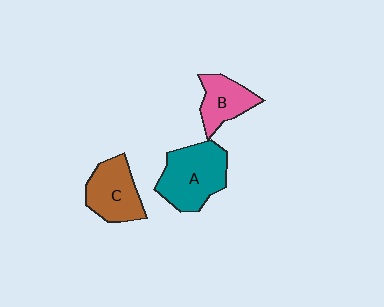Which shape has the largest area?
Shape A (teal).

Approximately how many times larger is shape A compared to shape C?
Approximately 1.3 times.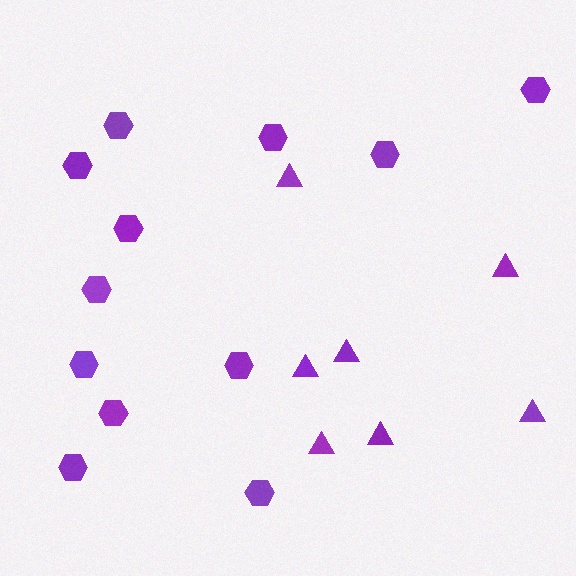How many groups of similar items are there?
There are 2 groups: one group of triangles (7) and one group of hexagons (12).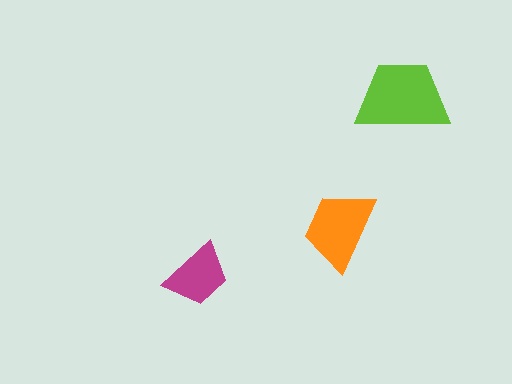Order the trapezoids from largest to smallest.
the lime one, the orange one, the magenta one.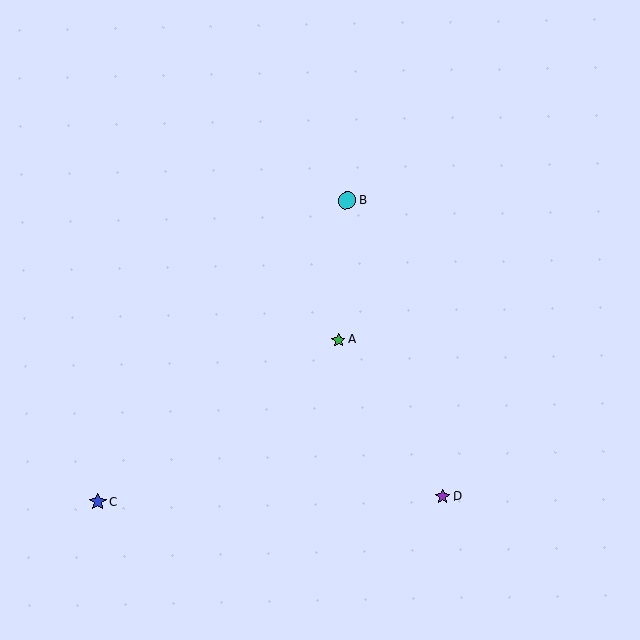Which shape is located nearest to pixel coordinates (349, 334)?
The green star (labeled A) at (339, 340) is nearest to that location.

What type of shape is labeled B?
Shape B is a cyan circle.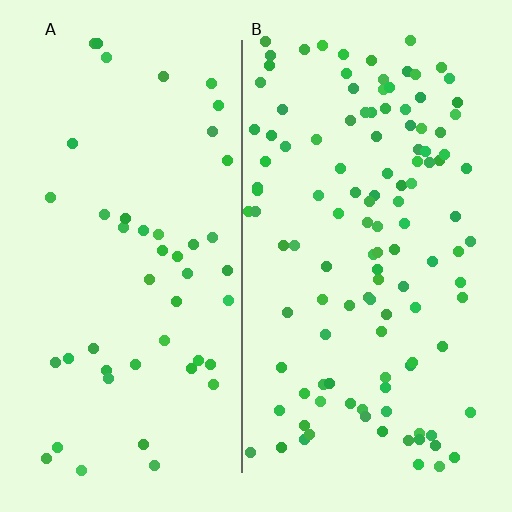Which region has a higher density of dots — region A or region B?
B (the right).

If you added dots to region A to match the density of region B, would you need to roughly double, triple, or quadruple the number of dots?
Approximately double.